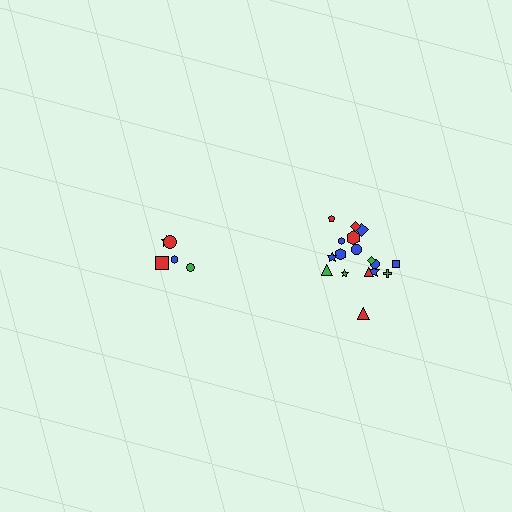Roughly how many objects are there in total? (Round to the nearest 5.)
Roughly 25 objects in total.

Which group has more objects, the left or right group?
The right group.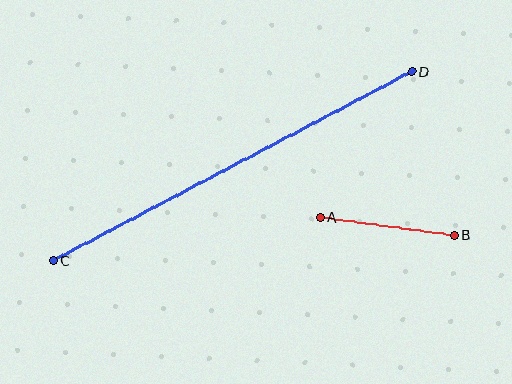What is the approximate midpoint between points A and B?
The midpoint is at approximately (387, 226) pixels.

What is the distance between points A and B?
The distance is approximately 135 pixels.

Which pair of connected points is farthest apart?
Points C and D are farthest apart.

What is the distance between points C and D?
The distance is approximately 405 pixels.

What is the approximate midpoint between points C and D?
The midpoint is at approximately (233, 166) pixels.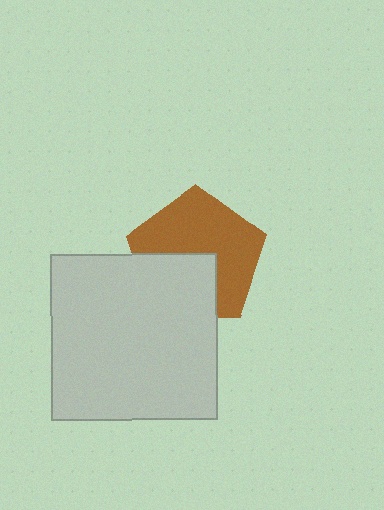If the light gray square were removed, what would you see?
You would see the complete brown pentagon.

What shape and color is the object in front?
The object in front is a light gray square.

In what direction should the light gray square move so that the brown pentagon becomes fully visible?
The light gray square should move down. That is the shortest direction to clear the overlap and leave the brown pentagon fully visible.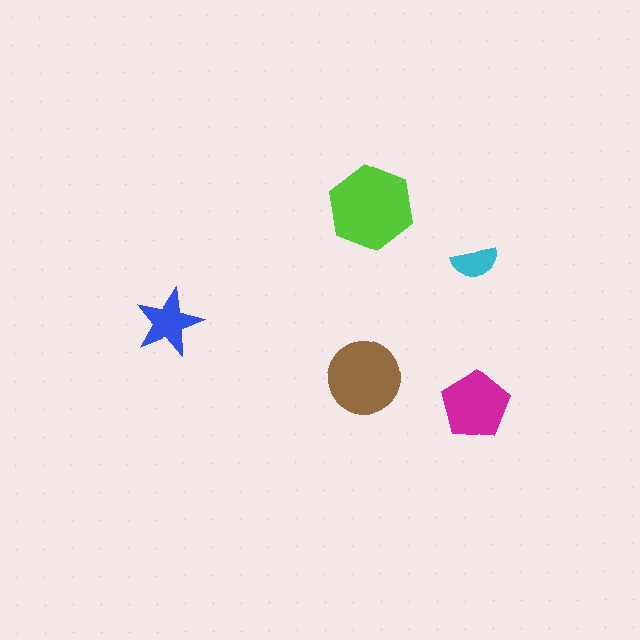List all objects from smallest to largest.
The cyan semicircle, the blue star, the magenta pentagon, the brown circle, the lime hexagon.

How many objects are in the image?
There are 5 objects in the image.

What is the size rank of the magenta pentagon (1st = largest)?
3rd.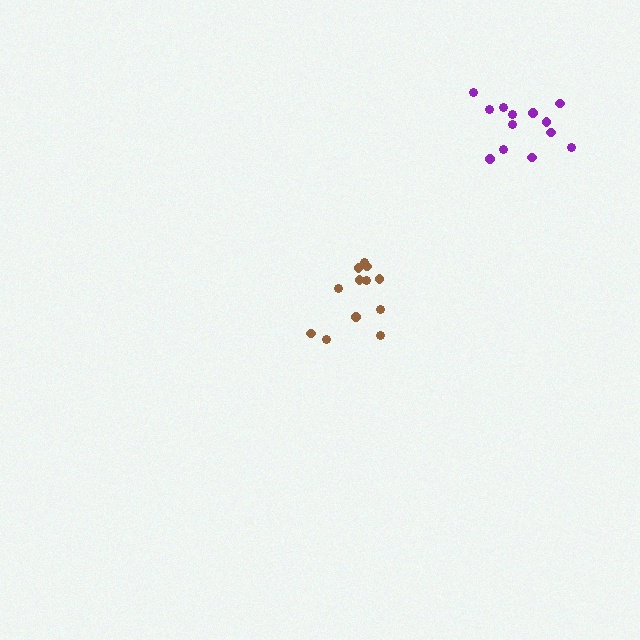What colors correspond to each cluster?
The clusters are colored: brown, purple.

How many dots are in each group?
Group 1: 12 dots, Group 2: 13 dots (25 total).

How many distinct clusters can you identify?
There are 2 distinct clusters.